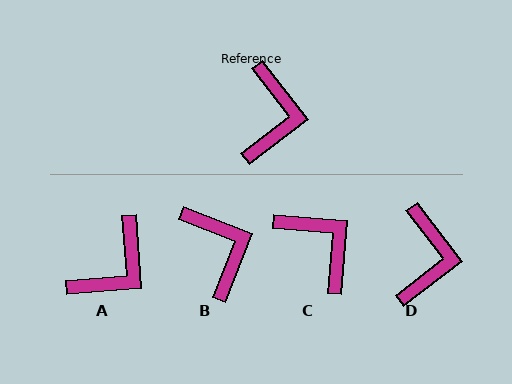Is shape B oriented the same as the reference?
No, it is off by about 31 degrees.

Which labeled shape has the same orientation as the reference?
D.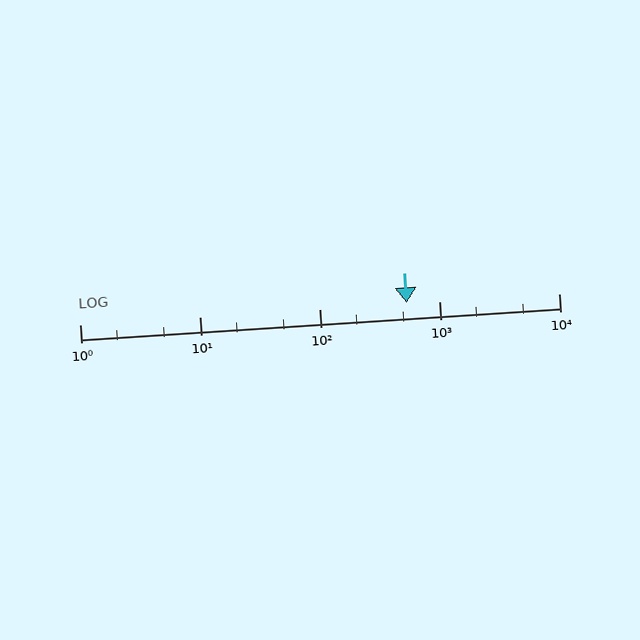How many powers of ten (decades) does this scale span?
The scale spans 4 decades, from 1 to 10000.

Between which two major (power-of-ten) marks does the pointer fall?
The pointer is between 100 and 1000.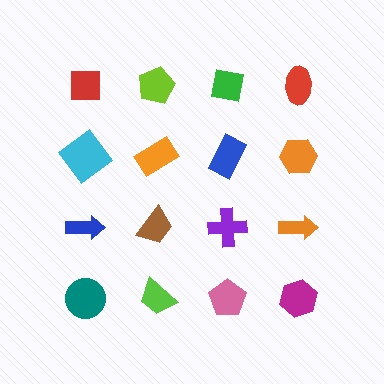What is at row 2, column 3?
A blue rectangle.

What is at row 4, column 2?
A lime trapezoid.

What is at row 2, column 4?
An orange hexagon.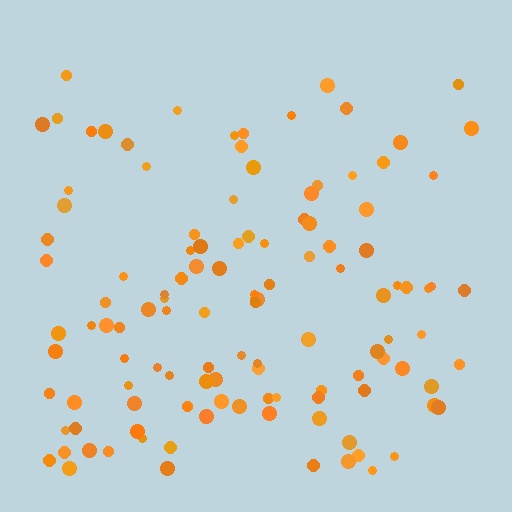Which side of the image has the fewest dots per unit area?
The top.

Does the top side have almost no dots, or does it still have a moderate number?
Still a moderate number, just noticeably fewer than the bottom.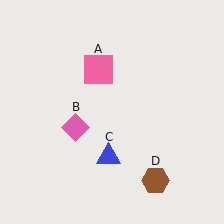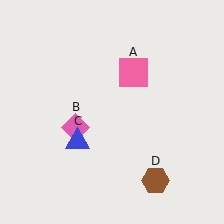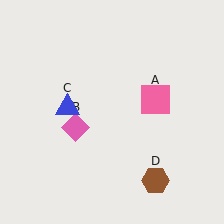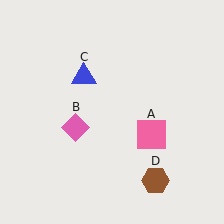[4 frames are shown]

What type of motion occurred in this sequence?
The pink square (object A), blue triangle (object C) rotated clockwise around the center of the scene.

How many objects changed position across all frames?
2 objects changed position: pink square (object A), blue triangle (object C).